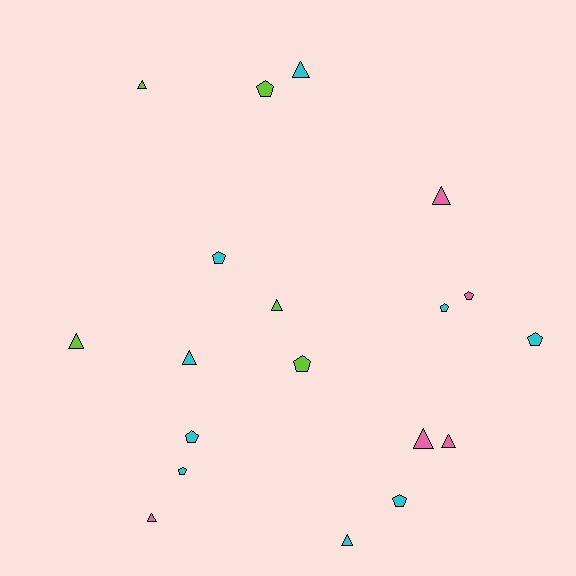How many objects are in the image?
There are 19 objects.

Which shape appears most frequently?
Triangle, with 10 objects.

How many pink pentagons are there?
There is 1 pink pentagon.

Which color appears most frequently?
Cyan, with 9 objects.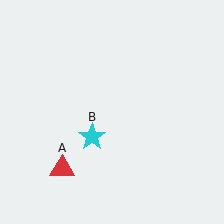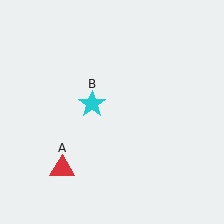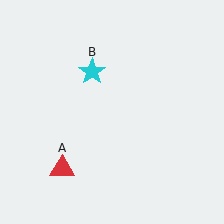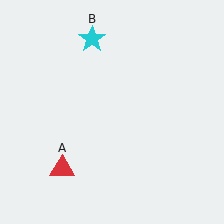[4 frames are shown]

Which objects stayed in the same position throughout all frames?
Red triangle (object A) remained stationary.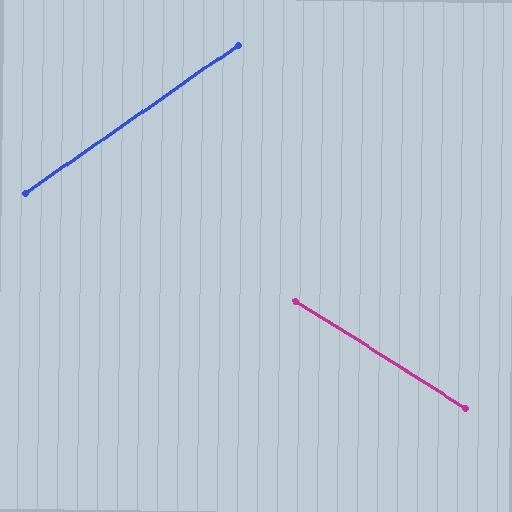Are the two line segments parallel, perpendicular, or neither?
Neither parallel nor perpendicular — they differ by about 67°.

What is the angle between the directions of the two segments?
Approximately 67 degrees.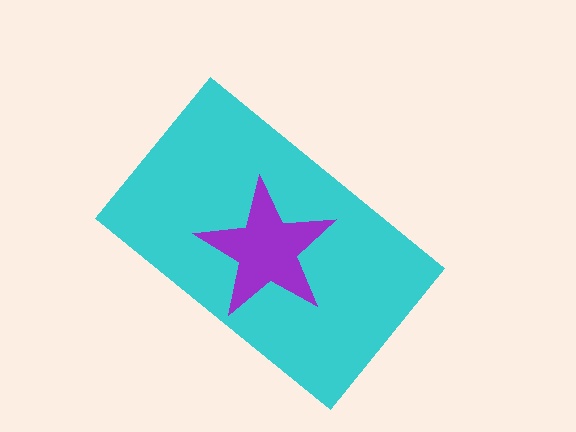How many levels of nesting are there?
2.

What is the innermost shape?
The purple star.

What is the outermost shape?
The cyan rectangle.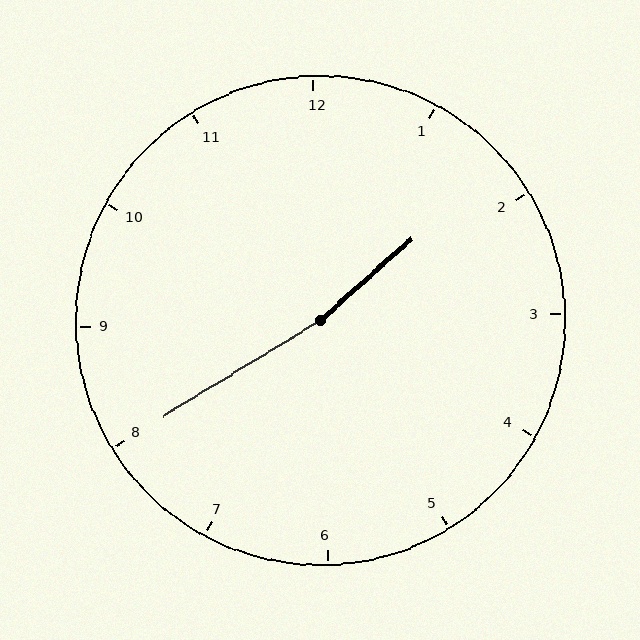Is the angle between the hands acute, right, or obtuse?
It is obtuse.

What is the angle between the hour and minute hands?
Approximately 170 degrees.